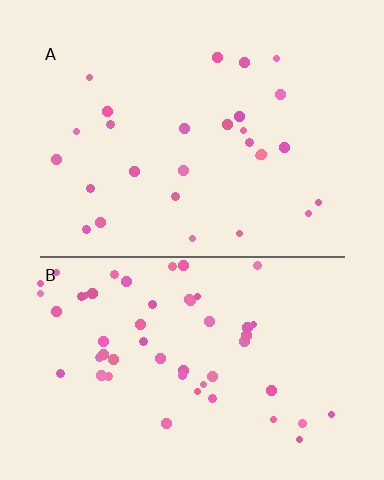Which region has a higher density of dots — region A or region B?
B (the bottom).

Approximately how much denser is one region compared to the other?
Approximately 1.9× — region B over region A.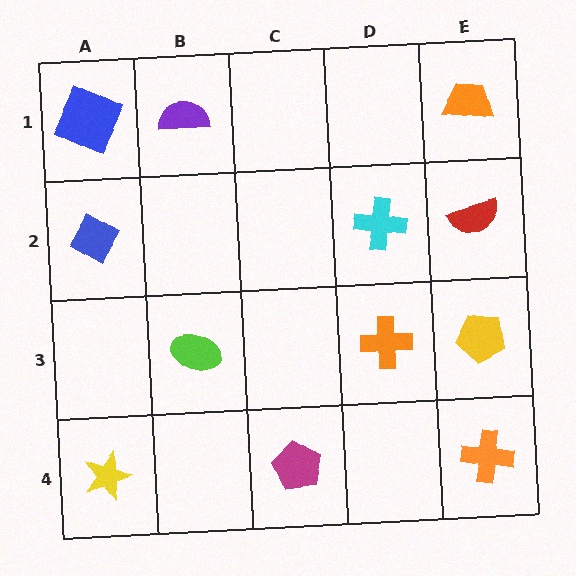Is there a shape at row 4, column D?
No, that cell is empty.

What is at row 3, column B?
A lime ellipse.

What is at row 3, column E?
A yellow pentagon.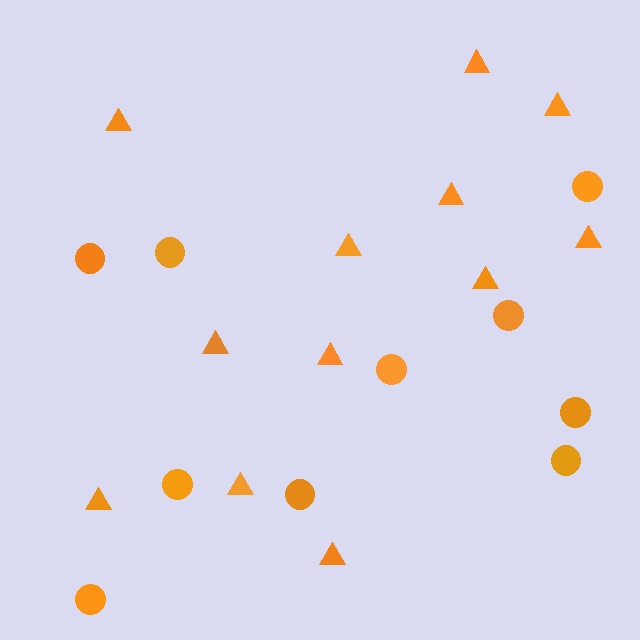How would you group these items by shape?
There are 2 groups: one group of triangles (12) and one group of circles (10).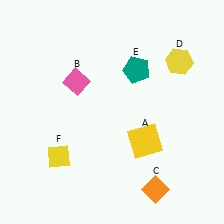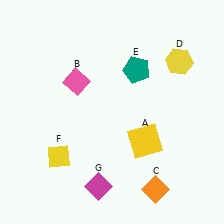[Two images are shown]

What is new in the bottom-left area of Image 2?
A magenta diamond (G) was added in the bottom-left area of Image 2.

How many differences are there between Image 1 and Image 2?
There is 1 difference between the two images.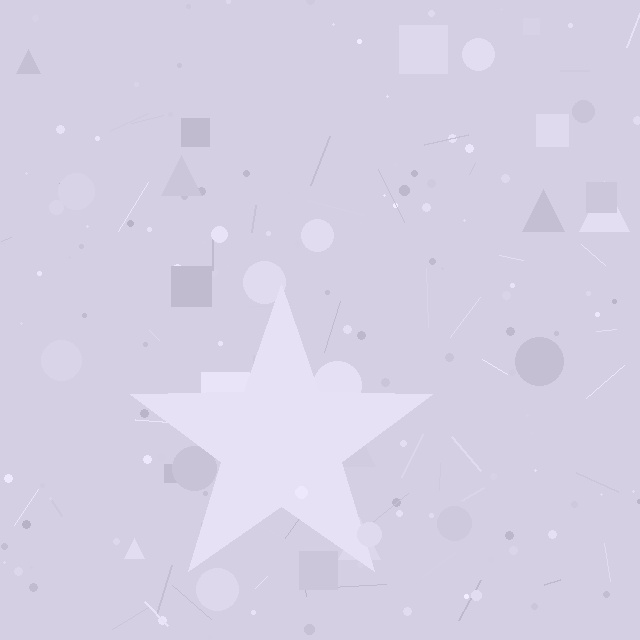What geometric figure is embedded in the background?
A star is embedded in the background.